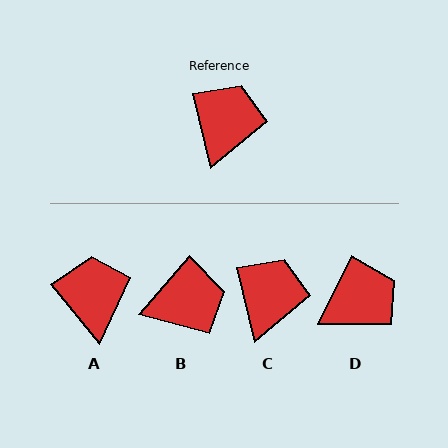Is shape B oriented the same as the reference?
No, it is off by about 55 degrees.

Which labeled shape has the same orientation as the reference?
C.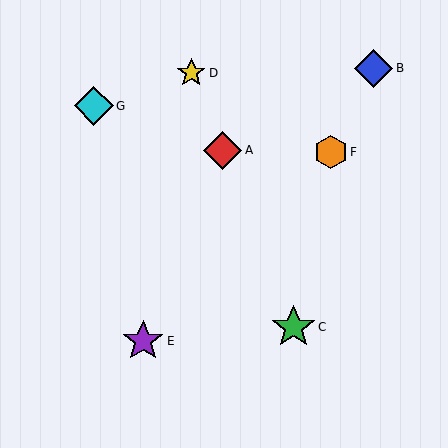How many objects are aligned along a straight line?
3 objects (A, C, D) are aligned along a straight line.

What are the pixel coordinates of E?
Object E is at (143, 341).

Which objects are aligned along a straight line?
Objects A, C, D are aligned along a straight line.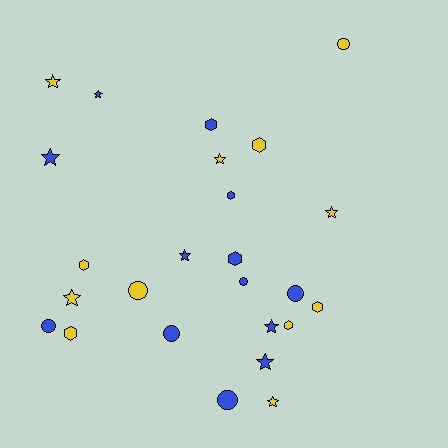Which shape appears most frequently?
Star, with 10 objects.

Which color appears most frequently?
Blue, with 13 objects.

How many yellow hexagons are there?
There are 5 yellow hexagons.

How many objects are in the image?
There are 25 objects.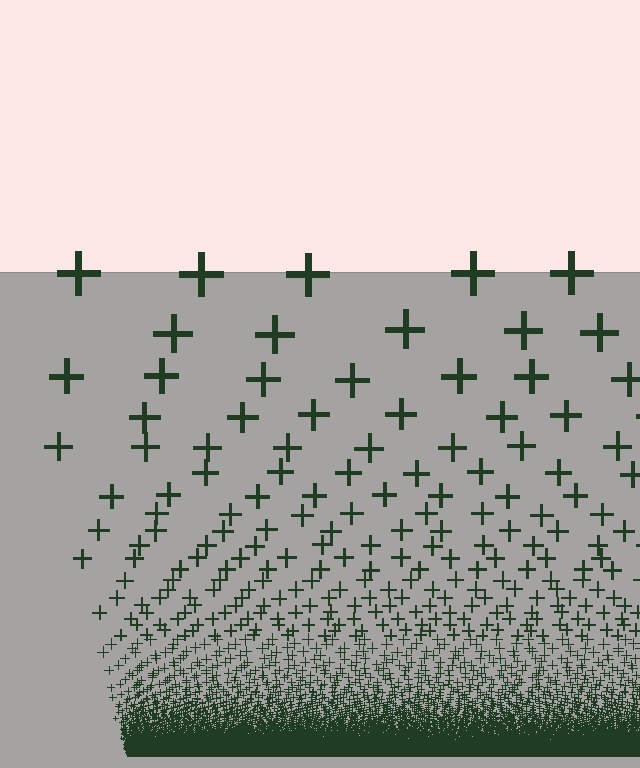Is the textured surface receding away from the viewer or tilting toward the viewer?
The surface appears to tilt toward the viewer. Texture elements get larger and sparser toward the top.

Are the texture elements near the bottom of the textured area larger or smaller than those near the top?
Smaller. The gradient is inverted — elements near the bottom are smaller and denser.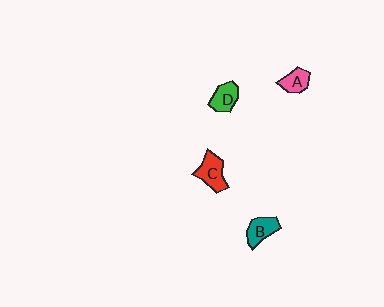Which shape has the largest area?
Shape C (red).